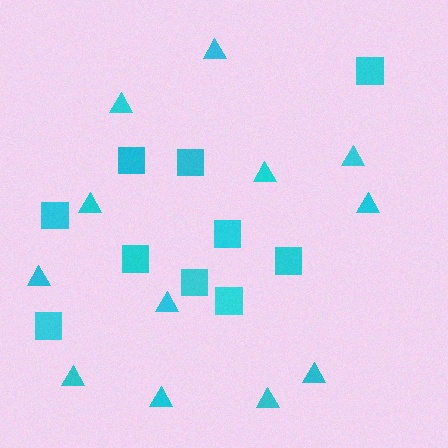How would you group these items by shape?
There are 2 groups: one group of squares (10) and one group of triangles (12).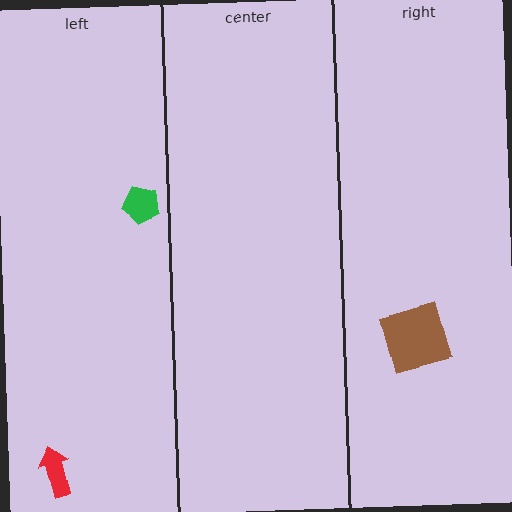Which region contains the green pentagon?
The left region.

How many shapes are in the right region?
1.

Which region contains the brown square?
The right region.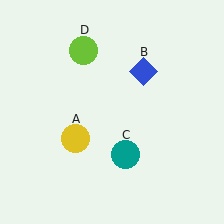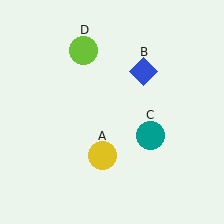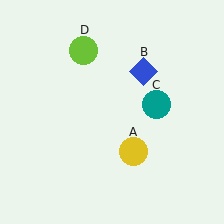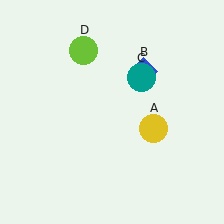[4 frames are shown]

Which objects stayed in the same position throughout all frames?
Blue diamond (object B) and lime circle (object D) remained stationary.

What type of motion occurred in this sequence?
The yellow circle (object A), teal circle (object C) rotated counterclockwise around the center of the scene.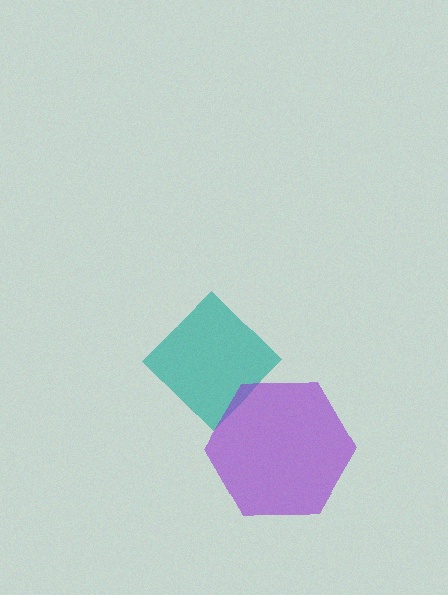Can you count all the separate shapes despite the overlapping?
Yes, there are 2 separate shapes.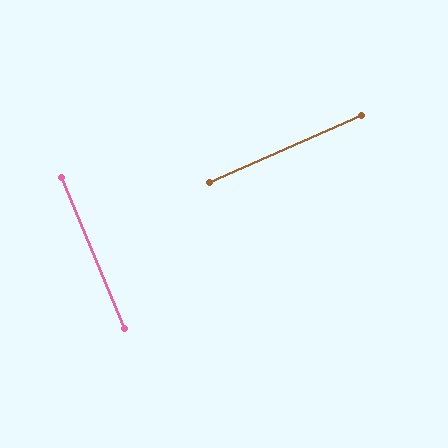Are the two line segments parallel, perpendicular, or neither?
Perpendicular — they meet at approximately 89°.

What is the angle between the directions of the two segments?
Approximately 89 degrees.